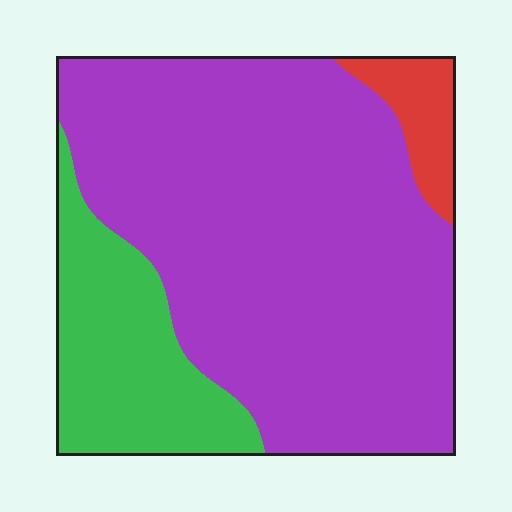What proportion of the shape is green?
Green takes up between a sixth and a third of the shape.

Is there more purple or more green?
Purple.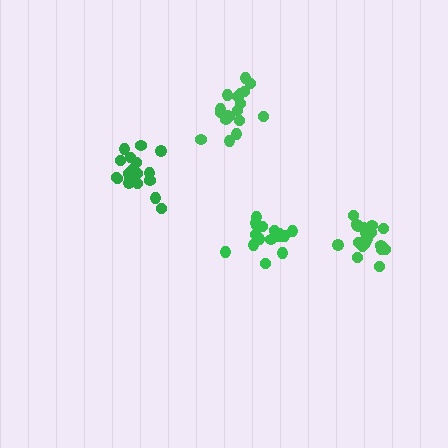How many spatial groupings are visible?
There are 4 spatial groupings.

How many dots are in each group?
Group 1: 19 dots, Group 2: 19 dots, Group 3: 18 dots, Group 4: 17 dots (73 total).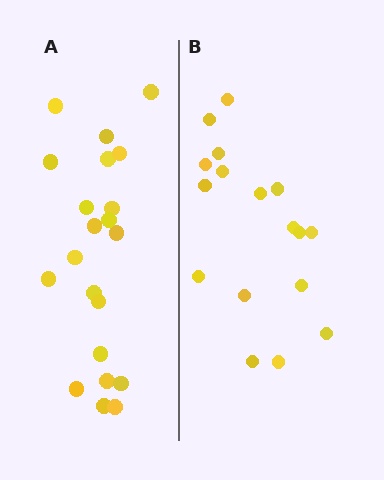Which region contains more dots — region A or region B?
Region A (the left region) has more dots.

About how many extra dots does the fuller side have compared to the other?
Region A has about 4 more dots than region B.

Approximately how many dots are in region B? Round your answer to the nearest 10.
About 20 dots. (The exact count is 17, which rounds to 20.)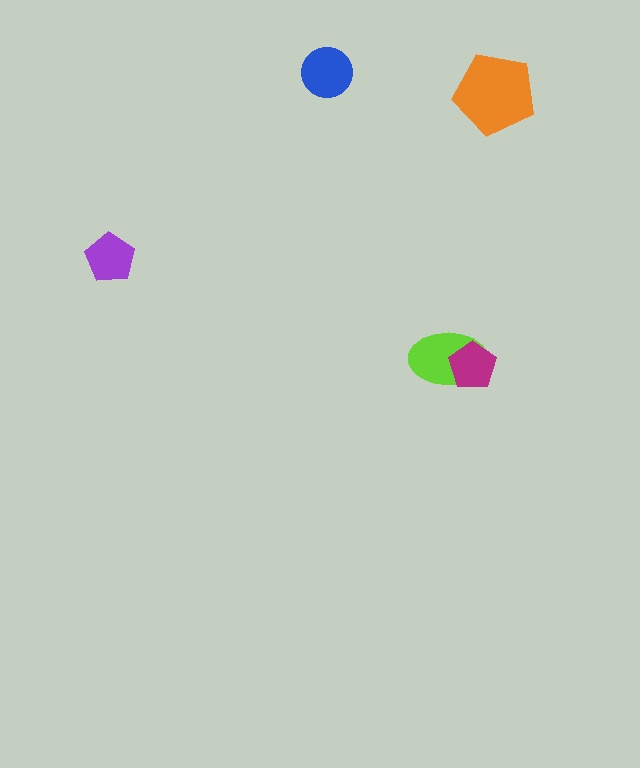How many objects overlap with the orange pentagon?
0 objects overlap with the orange pentagon.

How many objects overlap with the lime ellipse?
1 object overlaps with the lime ellipse.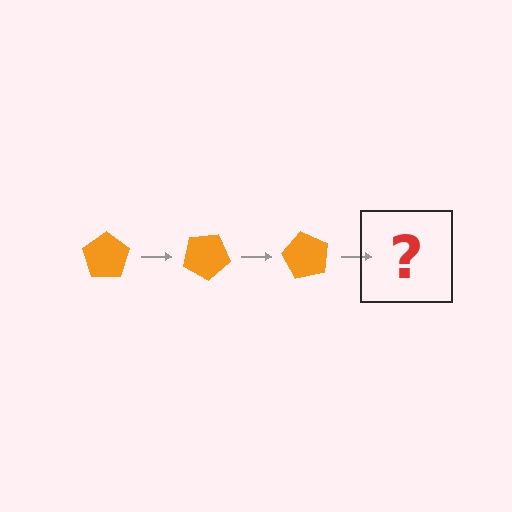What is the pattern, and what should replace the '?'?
The pattern is that the pentagon rotates 30 degrees each step. The '?' should be an orange pentagon rotated 90 degrees.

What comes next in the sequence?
The next element should be an orange pentagon rotated 90 degrees.